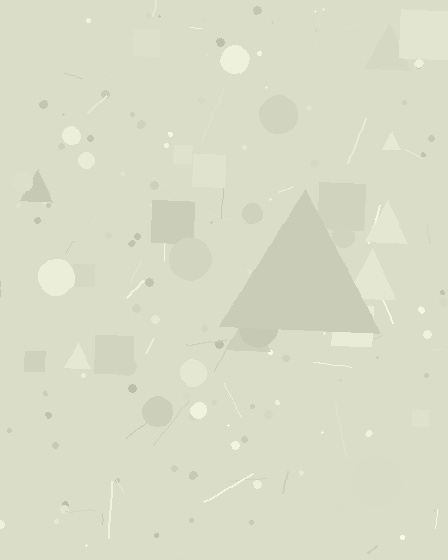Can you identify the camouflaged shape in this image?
The camouflaged shape is a triangle.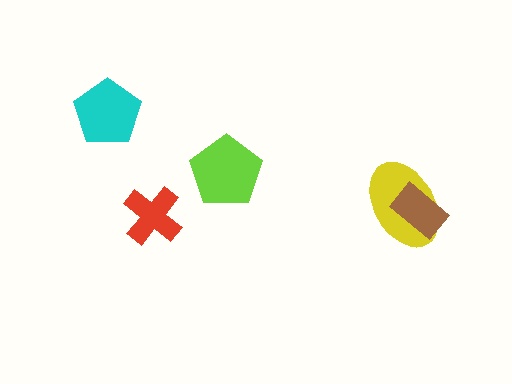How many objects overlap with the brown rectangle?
1 object overlaps with the brown rectangle.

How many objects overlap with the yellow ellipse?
1 object overlaps with the yellow ellipse.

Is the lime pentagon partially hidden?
No, no other shape covers it.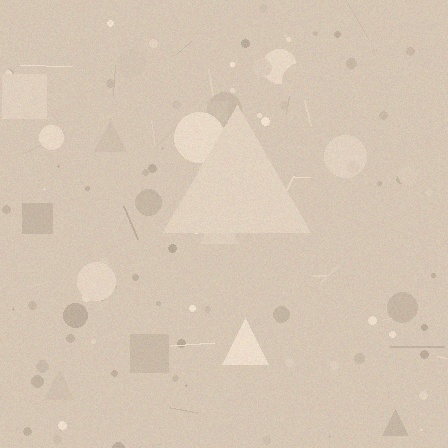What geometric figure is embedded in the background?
A triangle is embedded in the background.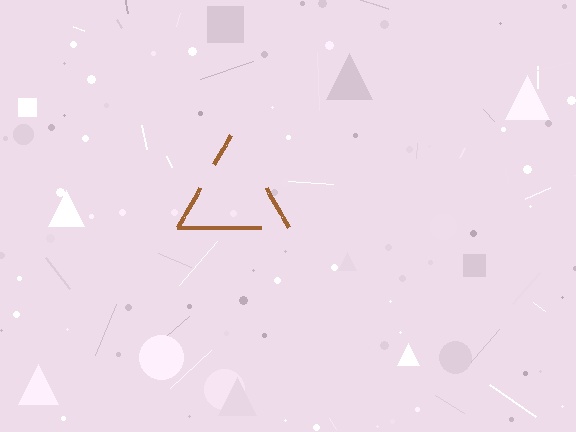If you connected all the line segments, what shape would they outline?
They would outline a triangle.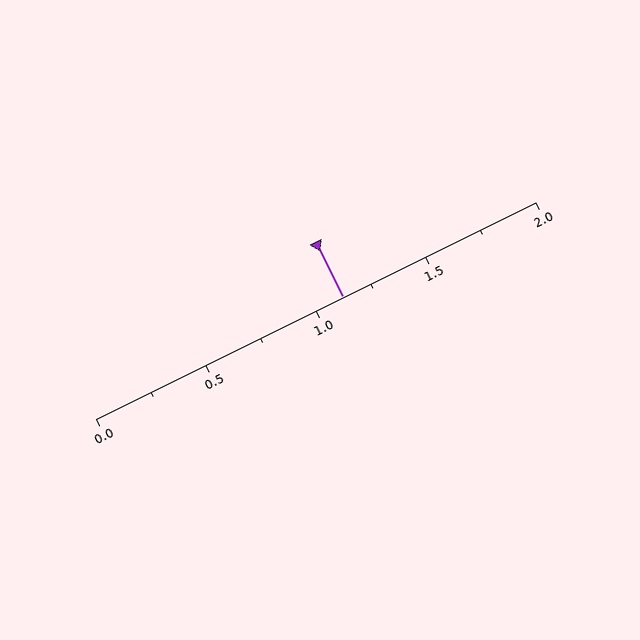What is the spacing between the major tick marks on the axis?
The major ticks are spaced 0.5 apart.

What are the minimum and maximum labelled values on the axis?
The axis runs from 0.0 to 2.0.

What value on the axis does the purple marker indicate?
The marker indicates approximately 1.12.